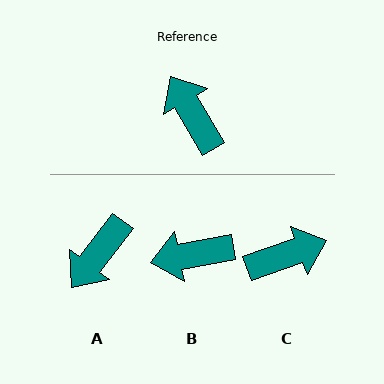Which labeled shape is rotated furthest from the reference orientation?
A, about 112 degrees away.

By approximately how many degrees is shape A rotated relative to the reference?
Approximately 112 degrees counter-clockwise.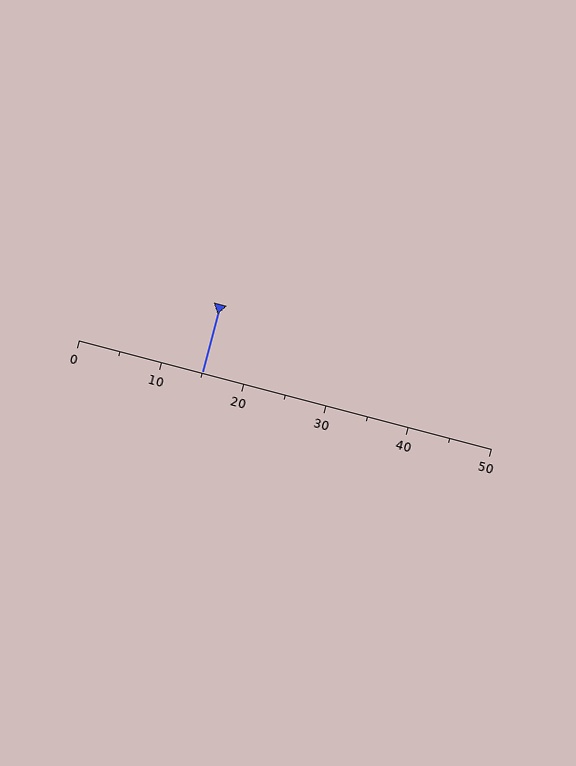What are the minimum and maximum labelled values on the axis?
The axis runs from 0 to 50.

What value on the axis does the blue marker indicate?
The marker indicates approximately 15.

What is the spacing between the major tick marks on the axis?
The major ticks are spaced 10 apart.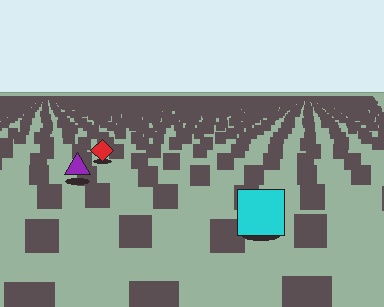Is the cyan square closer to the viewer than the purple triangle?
Yes. The cyan square is closer — you can tell from the texture gradient: the ground texture is coarser near it.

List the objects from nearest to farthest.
From nearest to farthest: the cyan square, the purple triangle, the red diamond.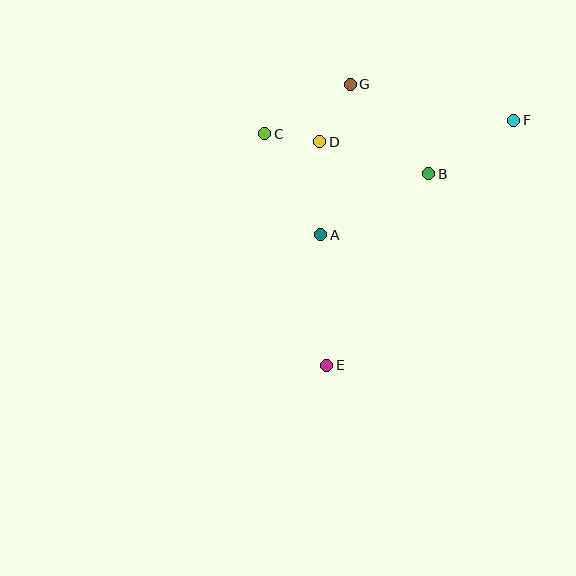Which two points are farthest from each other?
Points E and F are farthest from each other.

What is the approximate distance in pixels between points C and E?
The distance between C and E is approximately 240 pixels.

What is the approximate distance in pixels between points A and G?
The distance between A and G is approximately 154 pixels.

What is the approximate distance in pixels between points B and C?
The distance between B and C is approximately 169 pixels.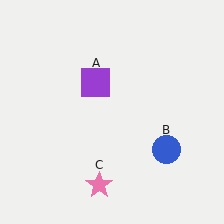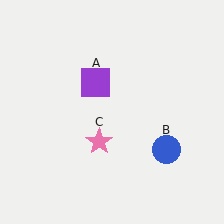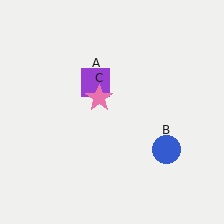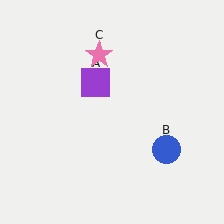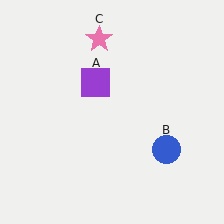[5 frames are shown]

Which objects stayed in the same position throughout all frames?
Purple square (object A) and blue circle (object B) remained stationary.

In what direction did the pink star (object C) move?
The pink star (object C) moved up.